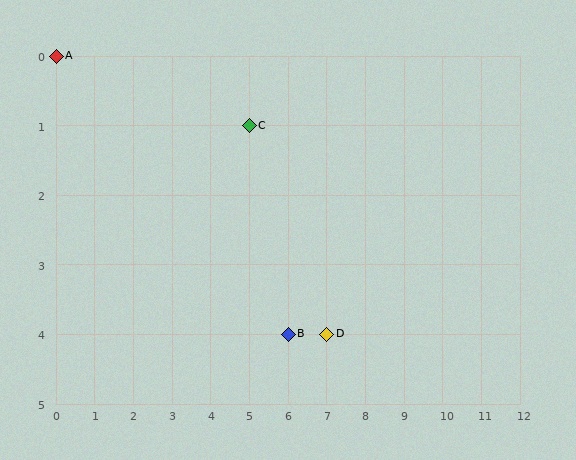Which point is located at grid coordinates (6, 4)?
Point B is at (6, 4).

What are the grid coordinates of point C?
Point C is at grid coordinates (5, 1).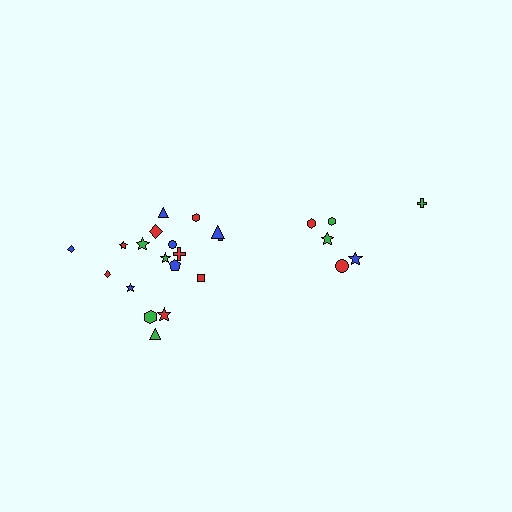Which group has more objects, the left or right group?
The left group.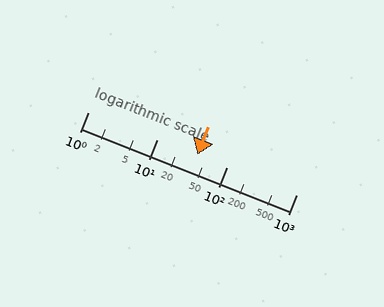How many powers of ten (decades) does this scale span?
The scale spans 3 decades, from 1 to 1000.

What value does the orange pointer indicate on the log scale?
The pointer indicates approximately 37.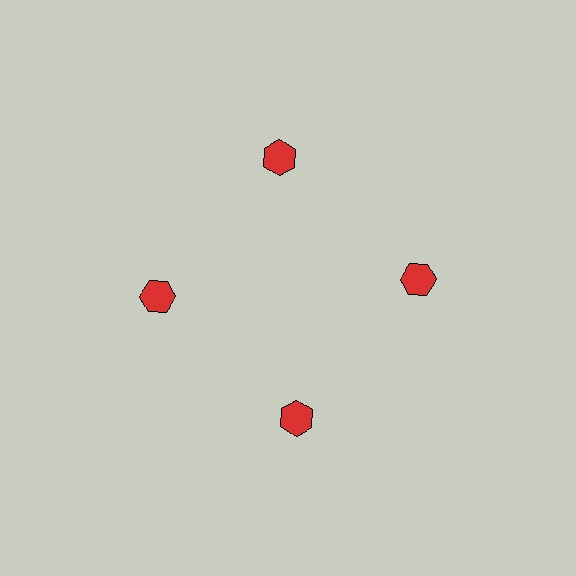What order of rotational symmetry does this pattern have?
This pattern has 4-fold rotational symmetry.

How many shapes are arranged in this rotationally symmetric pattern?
There are 4 shapes, arranged in 4 groups of 1.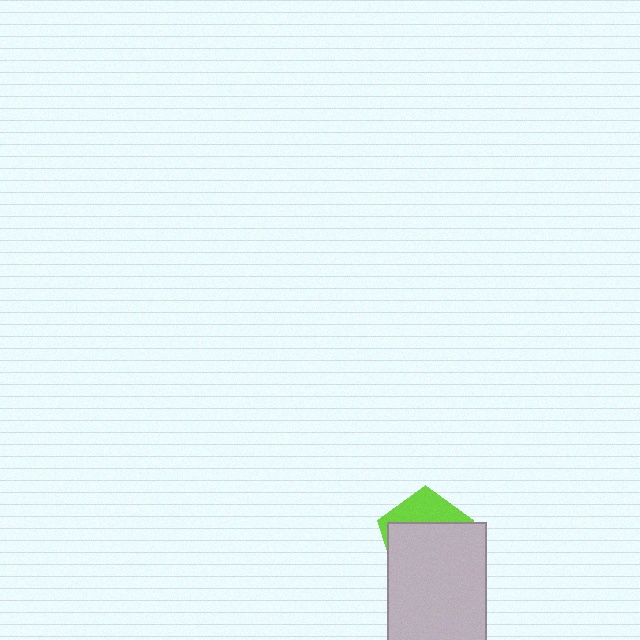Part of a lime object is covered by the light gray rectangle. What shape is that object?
It is a pentagon.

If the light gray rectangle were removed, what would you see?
You would see the complete lime pentagon.